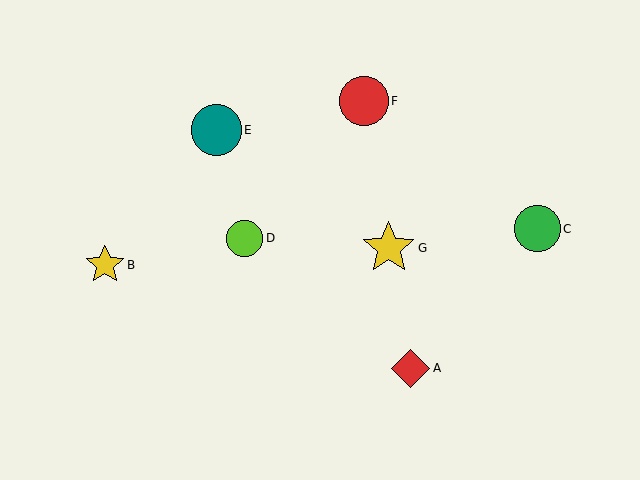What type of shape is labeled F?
Shape F is a red circle.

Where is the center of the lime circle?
The center of the lime circle is at (244, 238).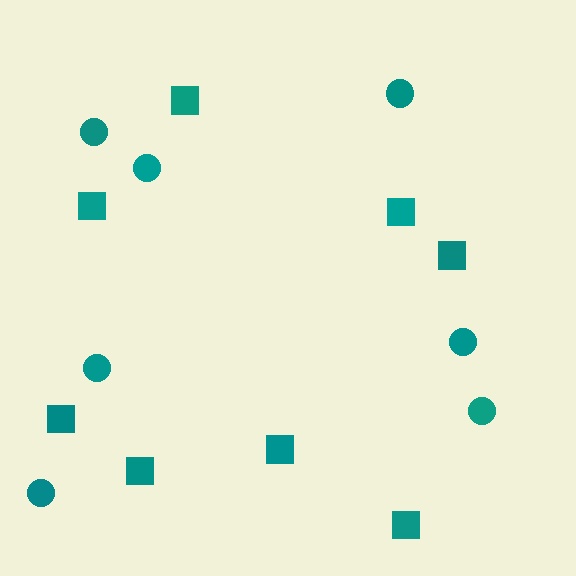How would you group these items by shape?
There are 2 groups: one group of squares (8) and one group of circles (7).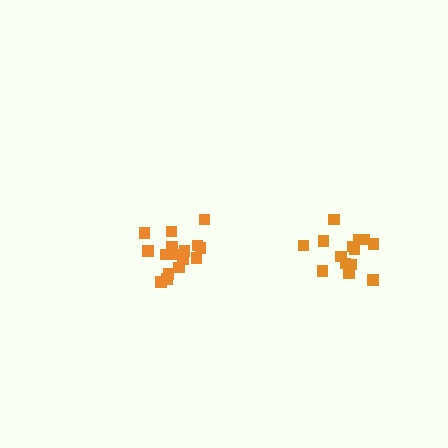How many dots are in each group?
Group 1: 16 dots, Group 2: 14 dots (30 total).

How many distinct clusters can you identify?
There are 2 distinct clusters.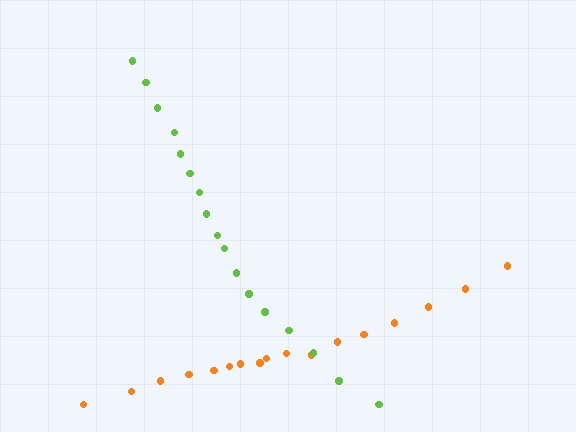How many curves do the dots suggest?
There are 2 distinct paths.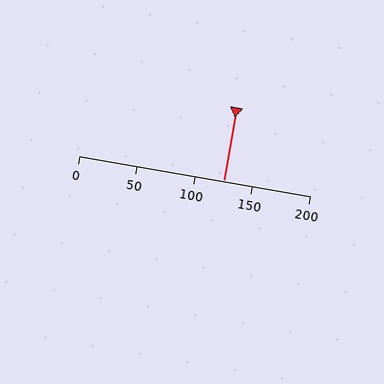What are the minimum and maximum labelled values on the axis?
The axis runs from 0 to 200.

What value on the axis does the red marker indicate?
The marker indicates approximately 125.